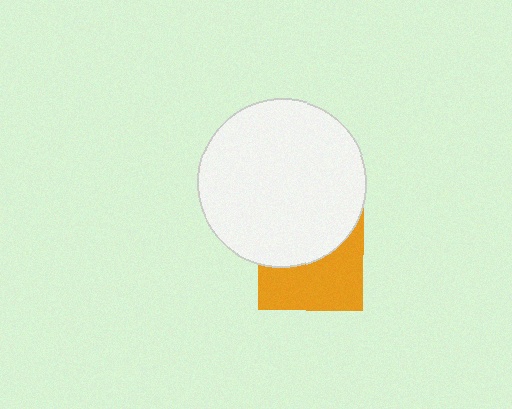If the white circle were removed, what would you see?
You would see the complete orange square.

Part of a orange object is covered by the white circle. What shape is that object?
It is a square.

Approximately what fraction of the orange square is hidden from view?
Roughly 49% of the orange square is hidden behind the white circle.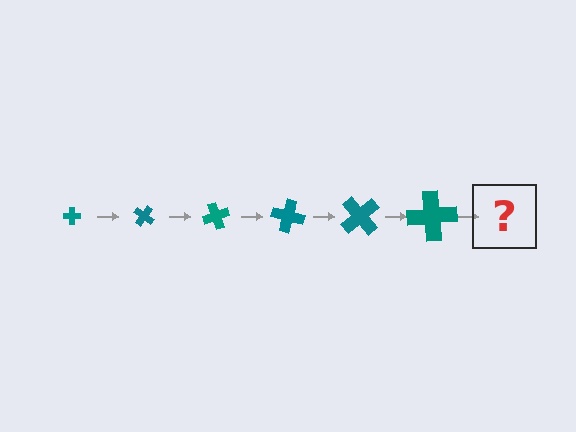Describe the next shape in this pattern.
It should be a cross, larger than the previous one and rotated 210 degrees from the start.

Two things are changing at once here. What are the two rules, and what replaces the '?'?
The two rules are that the cross grows larger each step and it rotates 35 degrees each step. The '?' should be a cross, larger than the previous one and rotated 210 degrees from the start.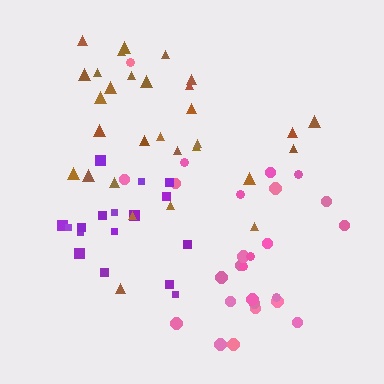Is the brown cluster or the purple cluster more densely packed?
Purple.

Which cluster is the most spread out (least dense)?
Pink.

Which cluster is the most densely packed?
Purple.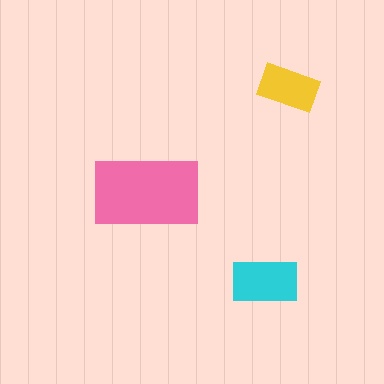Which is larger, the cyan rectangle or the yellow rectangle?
The cyan one.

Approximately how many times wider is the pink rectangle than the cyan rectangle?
About 1.5 times wider.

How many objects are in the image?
There are 3 objects in the image.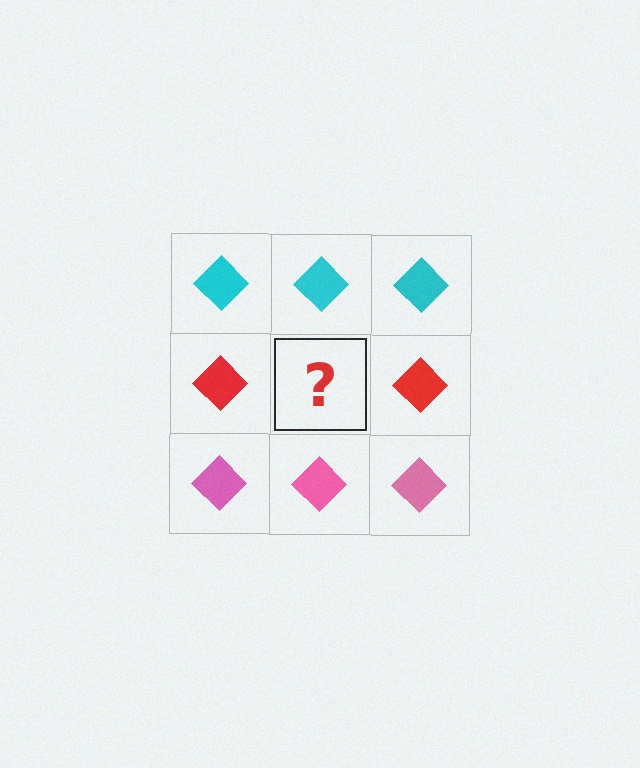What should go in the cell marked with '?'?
The missing cell should contain a red diamond.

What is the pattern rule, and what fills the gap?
The rule is that each row has a consistent color. The gap should be filled with a red diamond.